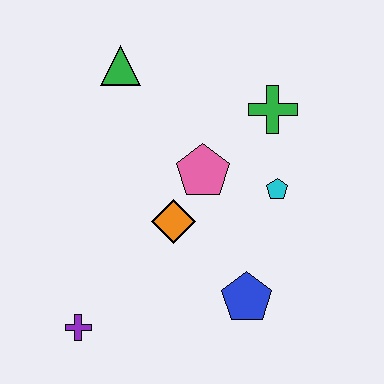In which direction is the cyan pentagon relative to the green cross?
The cyan pentagon is below the green cross.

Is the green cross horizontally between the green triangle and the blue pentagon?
No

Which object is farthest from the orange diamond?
The green triangle is farthest from the orange diamond.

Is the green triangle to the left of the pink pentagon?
Yes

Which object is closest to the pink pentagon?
The orange diamond is closest to the pink pentagon.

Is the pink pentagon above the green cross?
No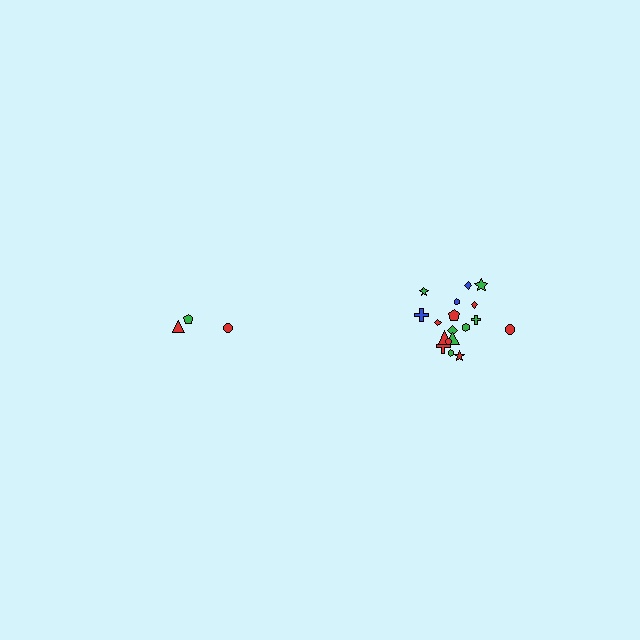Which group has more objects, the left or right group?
The right group.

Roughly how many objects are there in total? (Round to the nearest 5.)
Roughly 20 objects in total.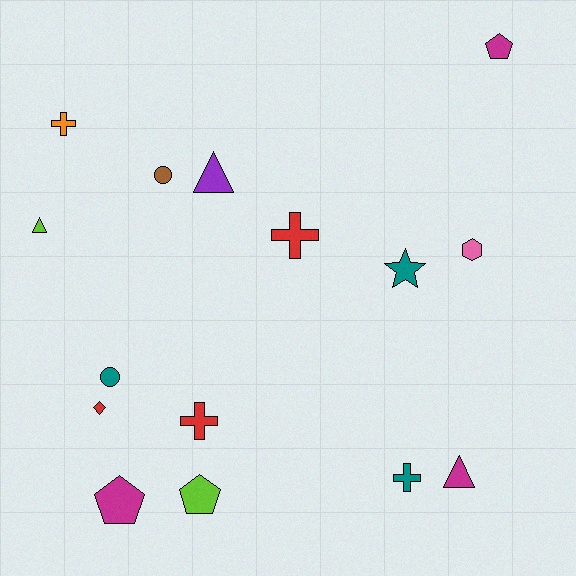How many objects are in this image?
There are 15 objects.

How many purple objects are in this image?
There is 1 purple object.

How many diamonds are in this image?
There is 1 diamond.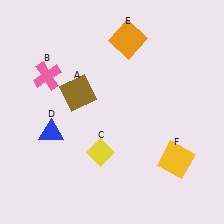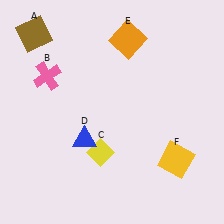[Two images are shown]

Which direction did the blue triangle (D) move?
The blue triangle (D) moved right.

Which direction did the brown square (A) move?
The brown square (A) moved up.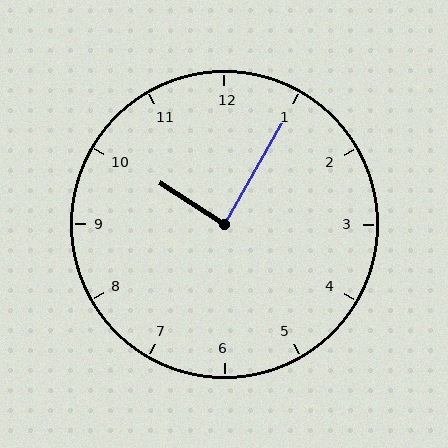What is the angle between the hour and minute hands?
Approximately 88 degrees.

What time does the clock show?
10:05.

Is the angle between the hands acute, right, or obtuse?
It is right.